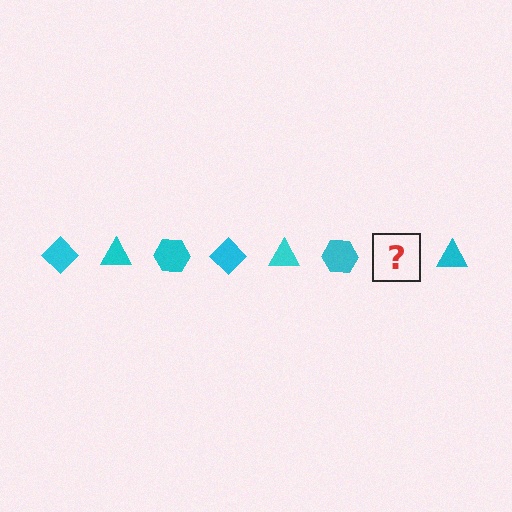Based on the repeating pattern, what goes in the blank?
The blank should be a cyan diamond.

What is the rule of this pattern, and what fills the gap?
The rule is that the pattern cycles through diamond, triangle, hexagon shapes in cyan. The gap should be filled with a cyan diamond.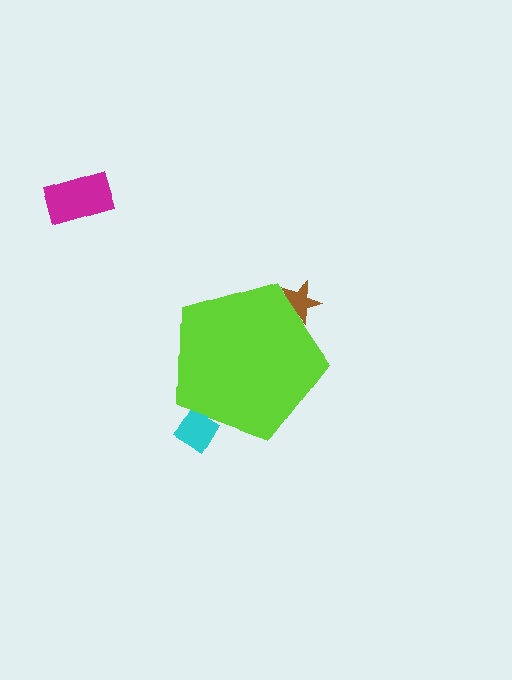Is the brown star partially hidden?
Yes, the brown star is partially hidden behind the lime pentagon.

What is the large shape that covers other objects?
A lime pentagon.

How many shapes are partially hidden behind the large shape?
2 shapes are partially hidden.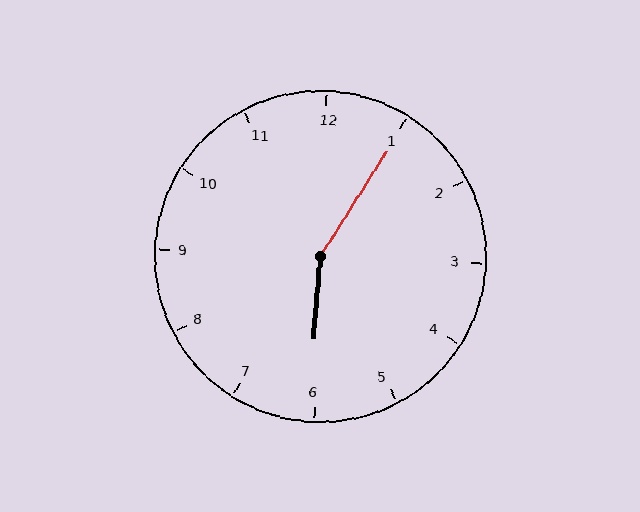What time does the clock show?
6:05.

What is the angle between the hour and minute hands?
Approximately 152 degrees.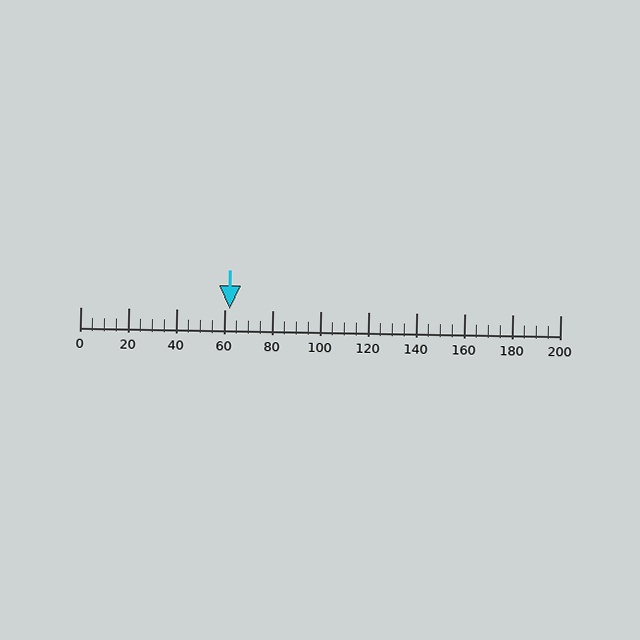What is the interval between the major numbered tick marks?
The major tick marks are spaced 20 units apart.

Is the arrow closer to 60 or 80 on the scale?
The arrow is closer to 60.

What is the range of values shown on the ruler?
The ruler shows values from 0 to 200.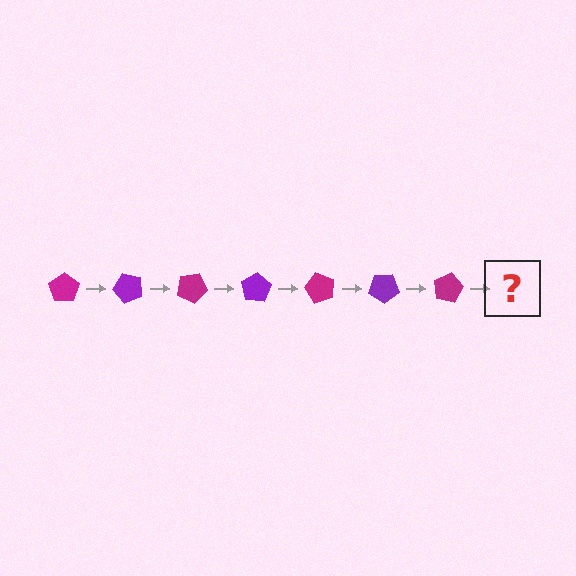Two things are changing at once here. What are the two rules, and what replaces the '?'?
The two rules are that it rotates 50 degrees each step and the color cycles through magenta and purple. The '?' should be a purple pentagon, rotated 350 degrees from the start.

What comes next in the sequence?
The next element should be a purple pentagon, rotated 350 degrees from the start.